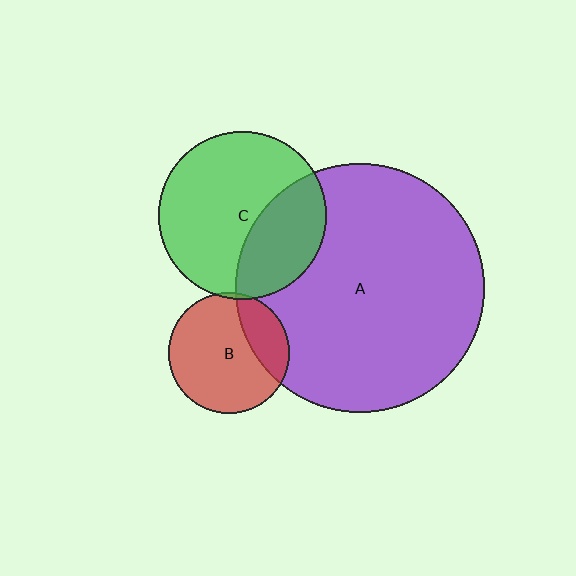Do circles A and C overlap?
Yes.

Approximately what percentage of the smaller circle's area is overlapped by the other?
Approximately 35%.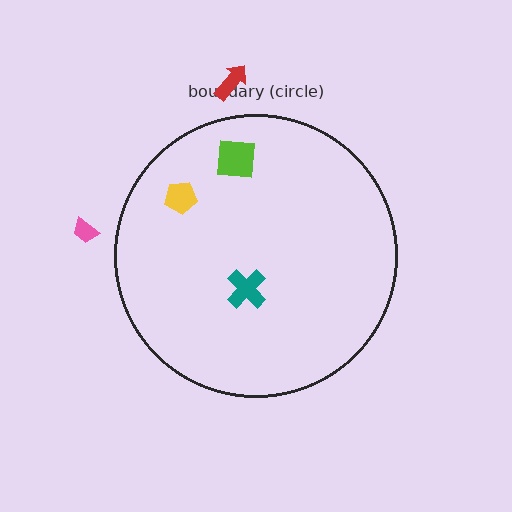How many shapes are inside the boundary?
3 inside, 2 outside.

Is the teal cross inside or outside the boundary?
Inside.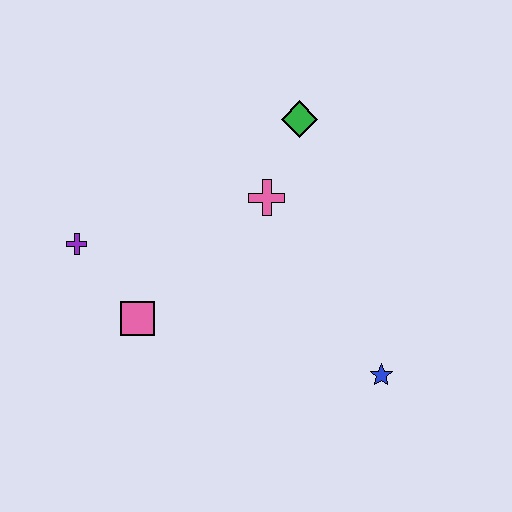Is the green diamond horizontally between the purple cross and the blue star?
Yes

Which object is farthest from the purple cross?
The blue star is farthest from the purple cross.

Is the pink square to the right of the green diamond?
No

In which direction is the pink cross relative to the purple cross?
The pink cross is to the right of the purple cross.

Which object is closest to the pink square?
The purple cross is closest to the pink square.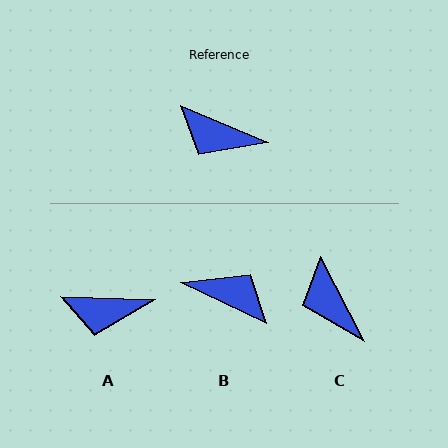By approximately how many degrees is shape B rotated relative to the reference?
Approximately 177 degrees counter-clockwise.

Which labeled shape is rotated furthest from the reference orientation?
B, about 177 degrees away.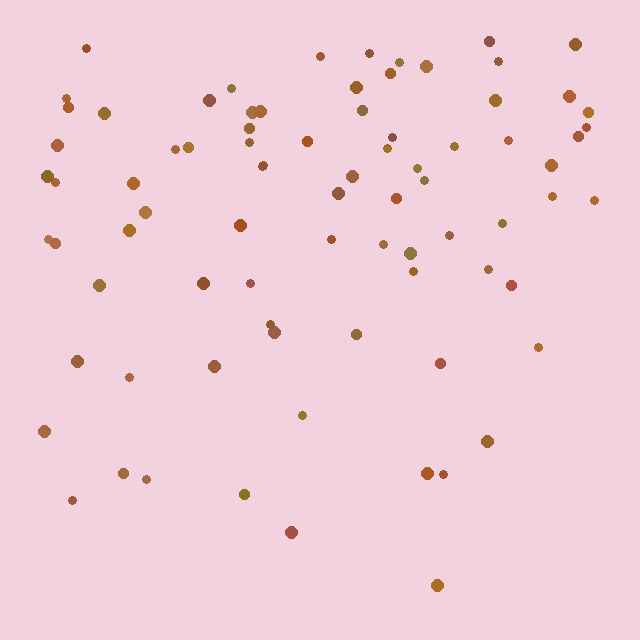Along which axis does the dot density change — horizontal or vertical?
Vertical.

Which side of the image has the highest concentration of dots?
The top.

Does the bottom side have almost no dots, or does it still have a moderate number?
Still a moderate number, just noticeably fewer than the top.